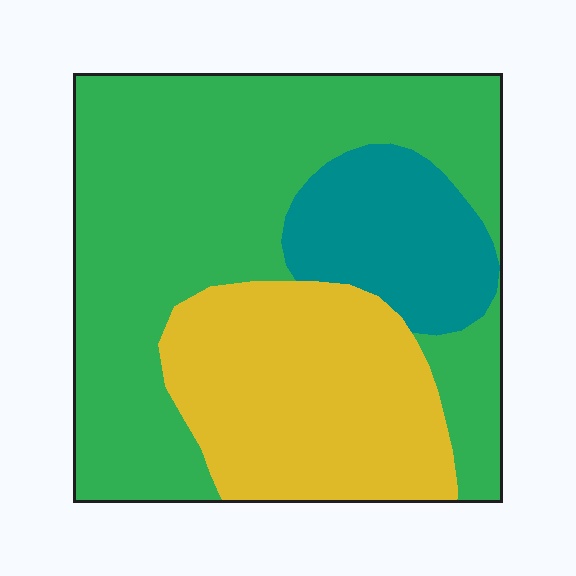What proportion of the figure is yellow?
Yellow takes up between a sixth and a third of the figure.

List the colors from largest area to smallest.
From largest to smallest: green, yellow, teal.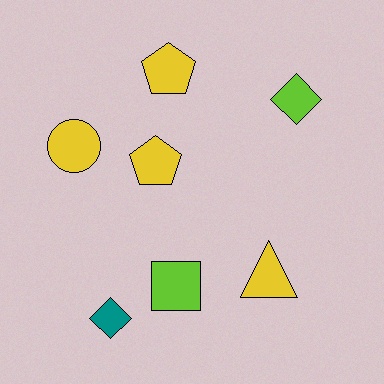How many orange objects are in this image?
There are no orange objects.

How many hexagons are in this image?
There are no hexagons.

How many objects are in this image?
There are 7 objects.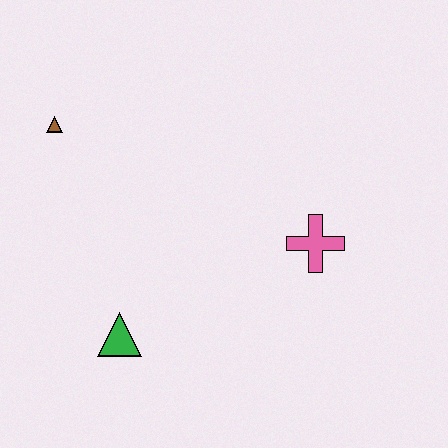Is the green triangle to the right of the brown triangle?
Yes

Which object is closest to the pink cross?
The green triangle is closest to the pink cross.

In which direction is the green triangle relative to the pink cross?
The green triangle is to the left of the pink cross.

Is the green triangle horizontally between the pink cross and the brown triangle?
Yes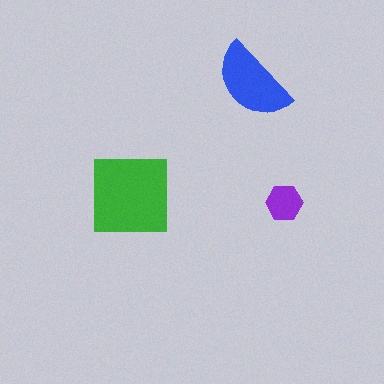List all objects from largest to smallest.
The green square, the blue semicircle, the purple hexagon.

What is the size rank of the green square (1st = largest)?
1st.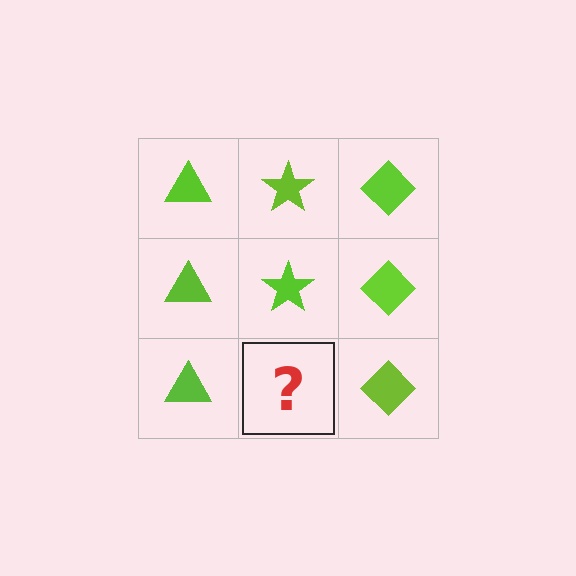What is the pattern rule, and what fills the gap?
The rule is that each column has a consistent shape. The gap should be filled with a lime star.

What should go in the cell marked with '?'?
The missing cell should contain a lime star.